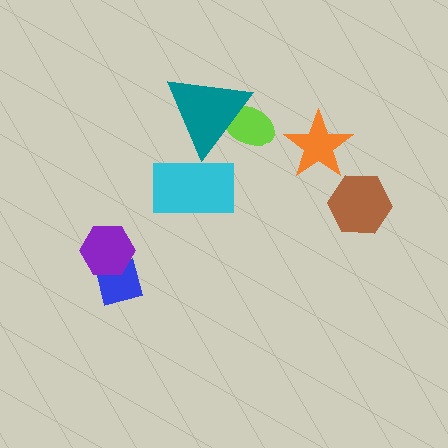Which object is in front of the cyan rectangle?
The teal triangle is in front of the cyan rectangle.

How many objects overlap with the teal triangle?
2 objects overlap with the teal triangle.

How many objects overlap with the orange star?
0 objects overlap with the orange star.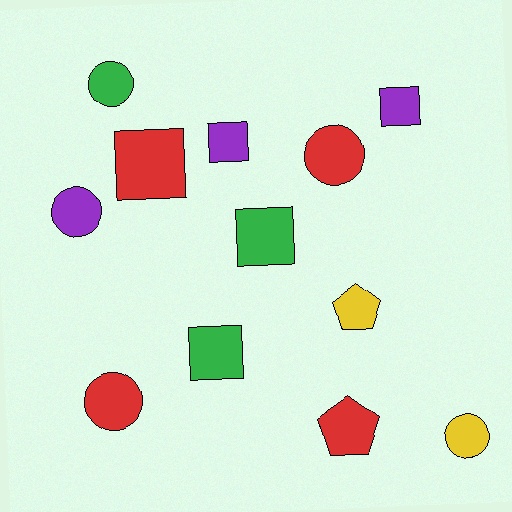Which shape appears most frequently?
Square, with 5 objects.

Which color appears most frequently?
Red, with 4 objects.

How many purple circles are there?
There is 1 purple circle.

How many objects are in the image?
There are 12 objects.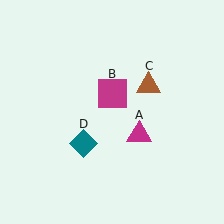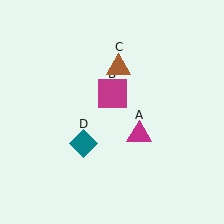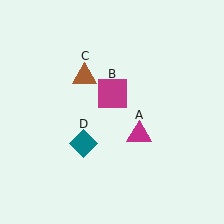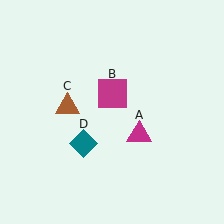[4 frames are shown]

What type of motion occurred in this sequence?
The brown triangle (object C) rotated counterclockwise around the center of the scene.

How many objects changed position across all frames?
1 object changed position: brown triangle (object C).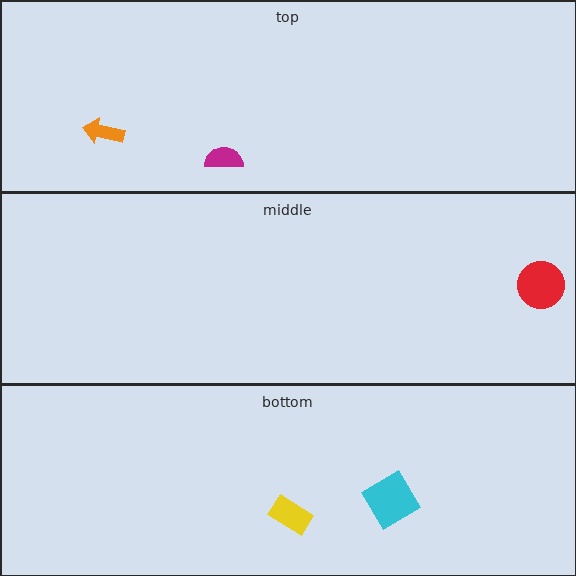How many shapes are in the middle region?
1.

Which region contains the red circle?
The middle region.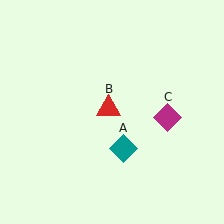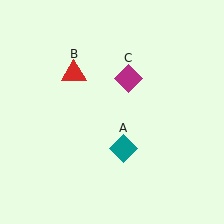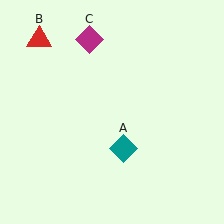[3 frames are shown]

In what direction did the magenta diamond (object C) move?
The magenta diamond (object C) moved up and to the left.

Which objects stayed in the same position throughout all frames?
Teal diamond (object A) remained stationary.